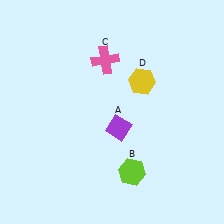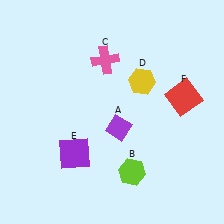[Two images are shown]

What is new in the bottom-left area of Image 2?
A purple square (E) was added in the bottom-left area of Image 2.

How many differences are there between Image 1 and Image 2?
There are 2 differences between the two images.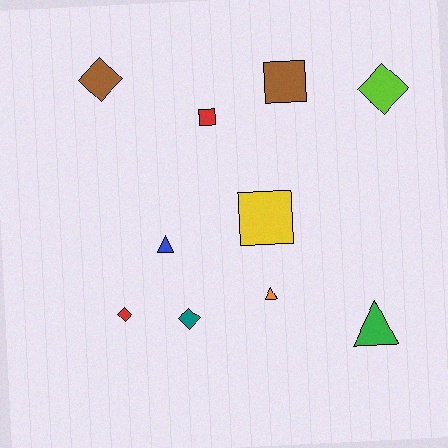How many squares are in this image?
There are 3 squares.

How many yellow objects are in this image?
There is 1 yellow object.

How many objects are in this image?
There are 10 objects.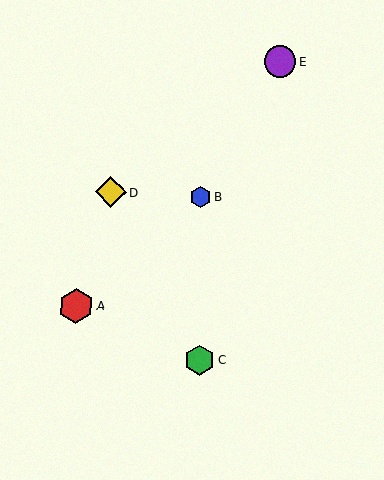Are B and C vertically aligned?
Yes, both are at x≈201.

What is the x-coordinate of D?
Object D is at x≈111.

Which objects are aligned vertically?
Objects B, C are aligned vertically.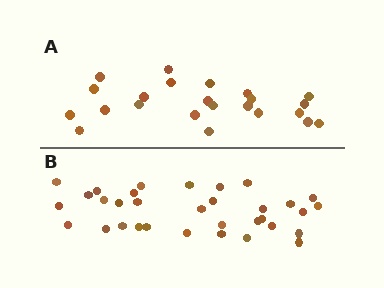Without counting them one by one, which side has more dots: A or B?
Region B (the bottom region) has more dots.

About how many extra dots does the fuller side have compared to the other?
Region B has roughly 10 or so more dots than region A.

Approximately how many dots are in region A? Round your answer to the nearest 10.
About 20 dots. (The exact count is 23, which rounds to 20.)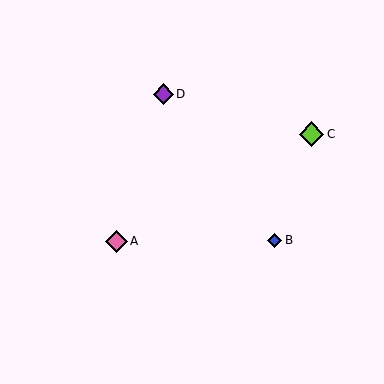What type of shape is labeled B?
Shape B is a blue diamond.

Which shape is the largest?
The lime diamond (labeled C) is the largest.